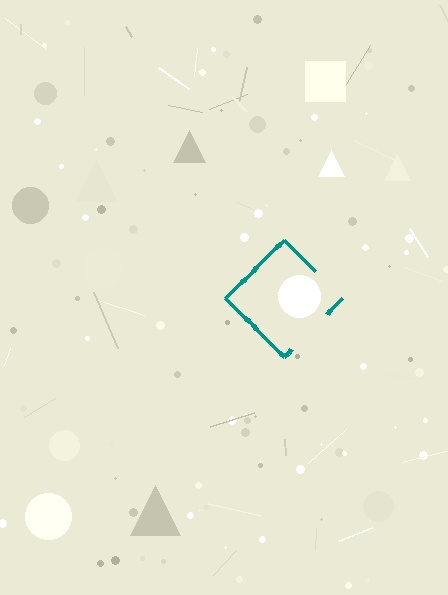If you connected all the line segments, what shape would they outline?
They would outline a diamond.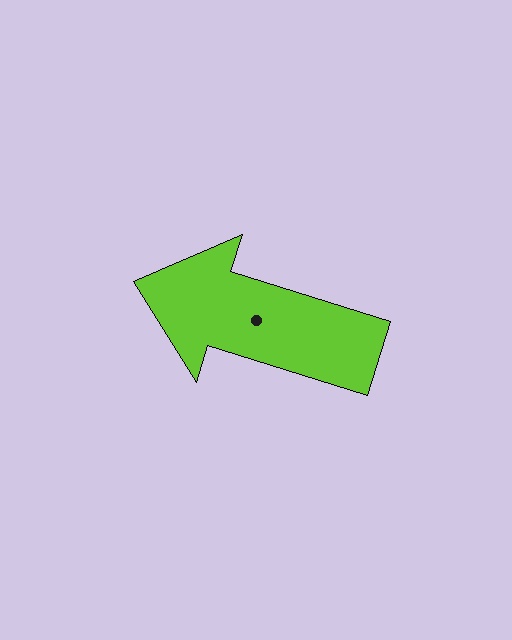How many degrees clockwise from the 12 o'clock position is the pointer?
Approximately 287 degrees.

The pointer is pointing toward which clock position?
Roughly 10 o'clock.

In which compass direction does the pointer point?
West.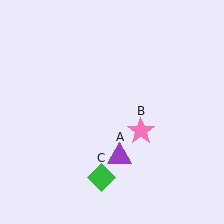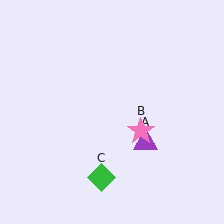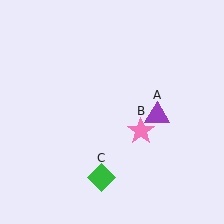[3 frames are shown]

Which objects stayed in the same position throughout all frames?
Pink star (object B) and green diamond (object C) remained stationary.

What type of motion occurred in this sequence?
The purple triangle (object A) rotated counterclockwise around the center of the scene.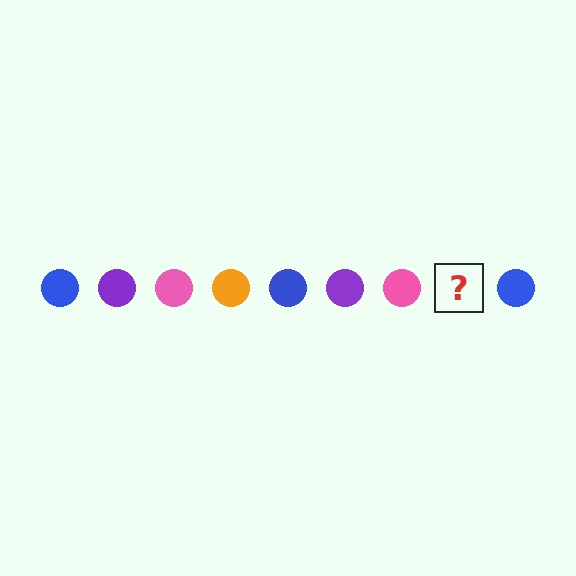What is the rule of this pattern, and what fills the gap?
The rule is that the pattern cycles through blue, purple, pink, orange circles. The gap should be filled with an orange circle.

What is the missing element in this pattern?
The missing element is an orange circle.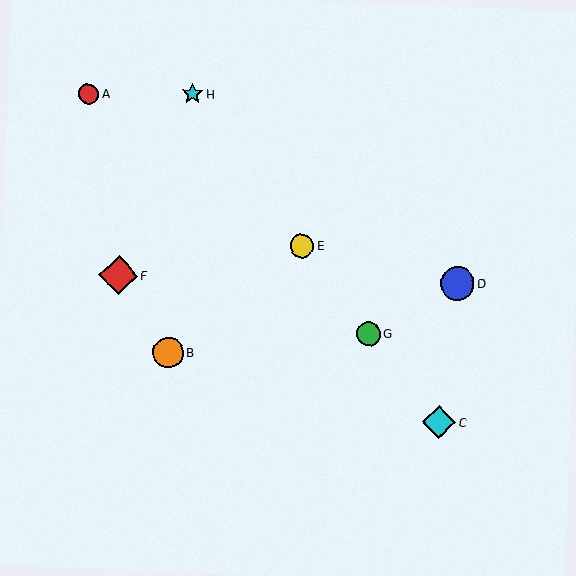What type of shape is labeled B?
Shape B is an orange circle.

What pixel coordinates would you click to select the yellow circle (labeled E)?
Click at (302, 246) to select the yellow circle E.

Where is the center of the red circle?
The center of the red circle is at (89, 94).